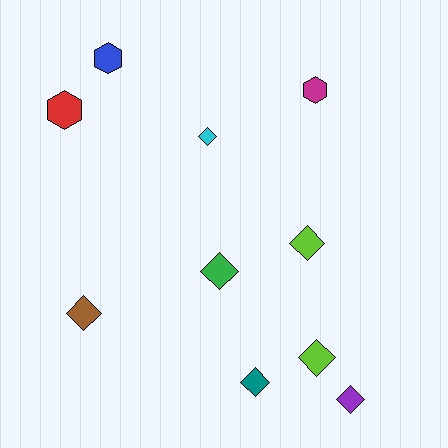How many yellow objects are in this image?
There are no yellow objects.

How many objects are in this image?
There are 10 objects.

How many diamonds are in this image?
There are 7 diamonds.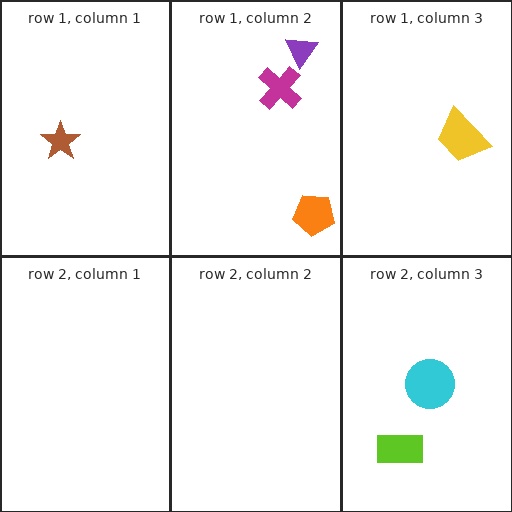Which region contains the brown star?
The row 1, column 1 region.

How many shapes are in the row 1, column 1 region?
1.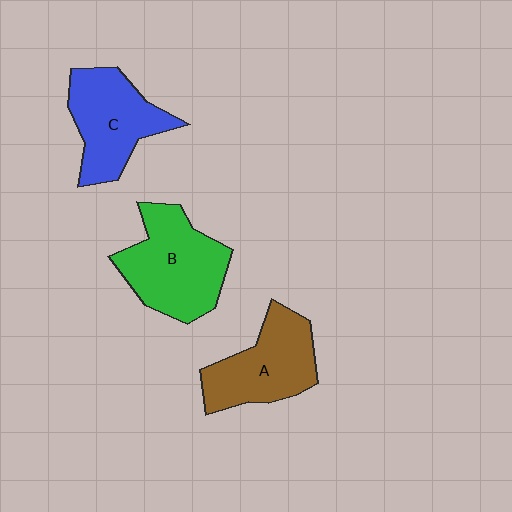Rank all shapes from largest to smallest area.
From largest to smallest: B (green), C (blue), A (brown).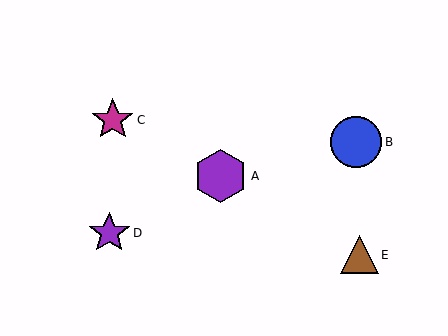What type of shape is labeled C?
Shape C is a magenta star.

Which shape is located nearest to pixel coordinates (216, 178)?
The purple hexagon (labeled A) at (221, 176) is nearest to that location.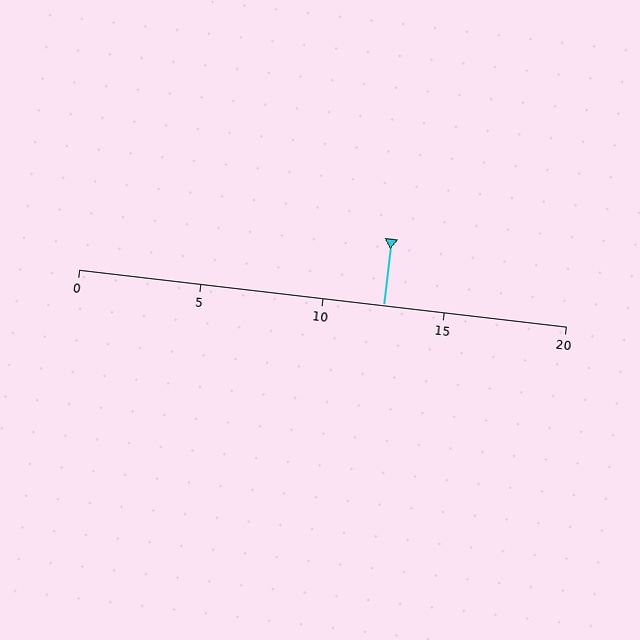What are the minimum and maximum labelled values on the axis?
The axis runs from 0 to 20.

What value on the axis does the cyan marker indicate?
The marker indicates approximately 12.5.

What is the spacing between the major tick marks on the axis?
The major ticks are spaced 5 apart.